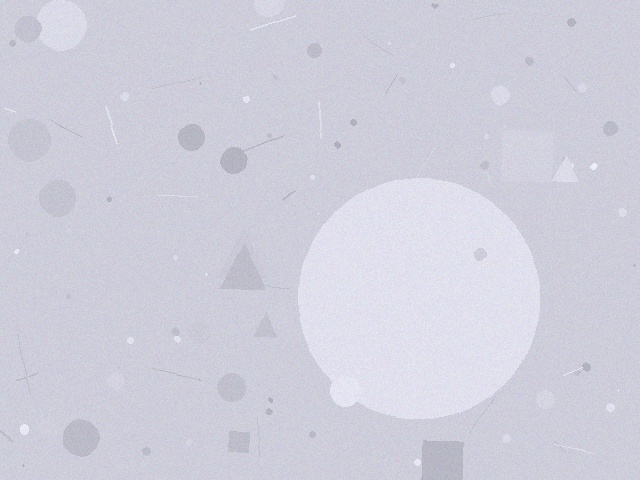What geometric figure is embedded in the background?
A circle is embedded in the background.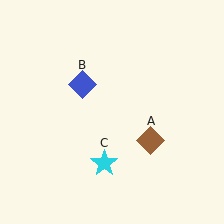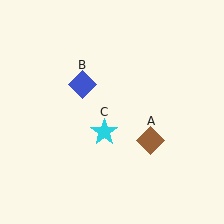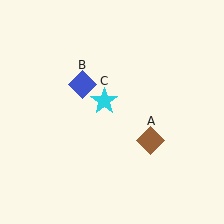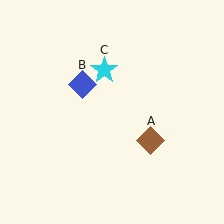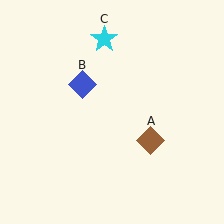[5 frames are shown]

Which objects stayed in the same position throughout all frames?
Brown diamond (object A) and blue diamond (object B) remained stationary.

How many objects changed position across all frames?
1 object changed position: cyan star (object C).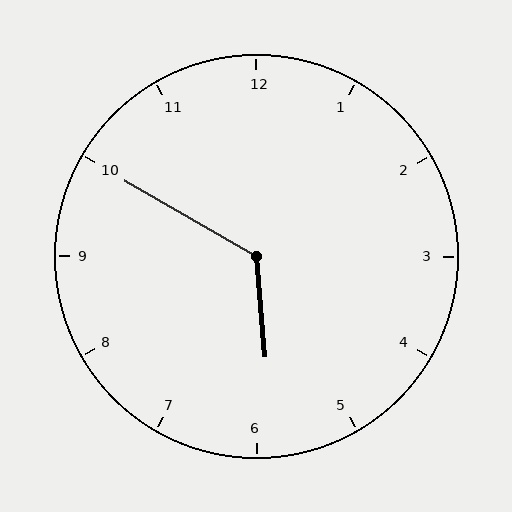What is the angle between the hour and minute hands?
Approximately 125 degrees.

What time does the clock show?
5:50.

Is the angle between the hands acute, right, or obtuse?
It is obtuse.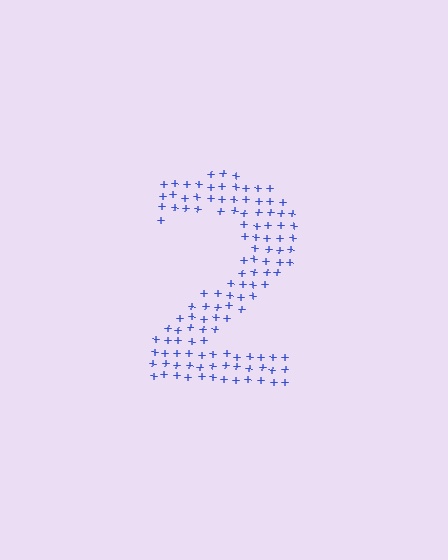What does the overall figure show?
The overall figure shows the digit 2.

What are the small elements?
The small elements are plus signs.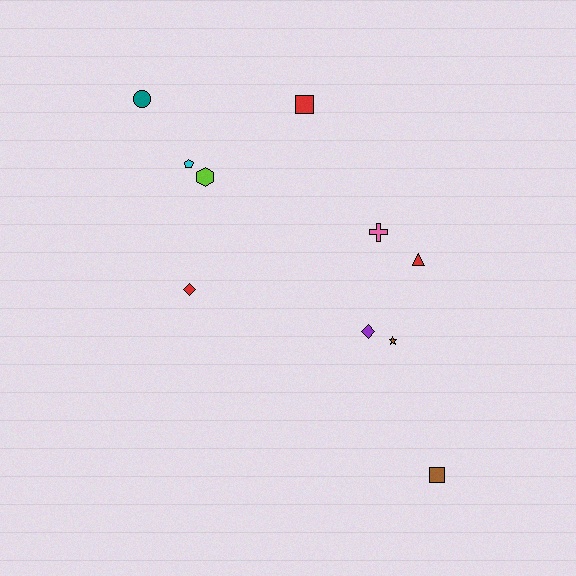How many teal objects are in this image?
There is 1 teal object.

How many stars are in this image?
There is 1 star.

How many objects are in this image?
There are 10 objects.